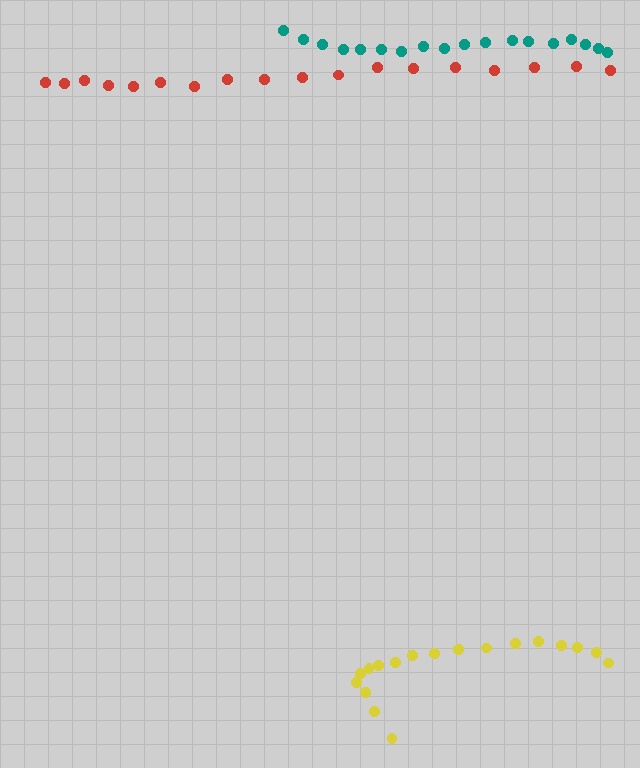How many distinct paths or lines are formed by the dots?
There are 3 distinct paths.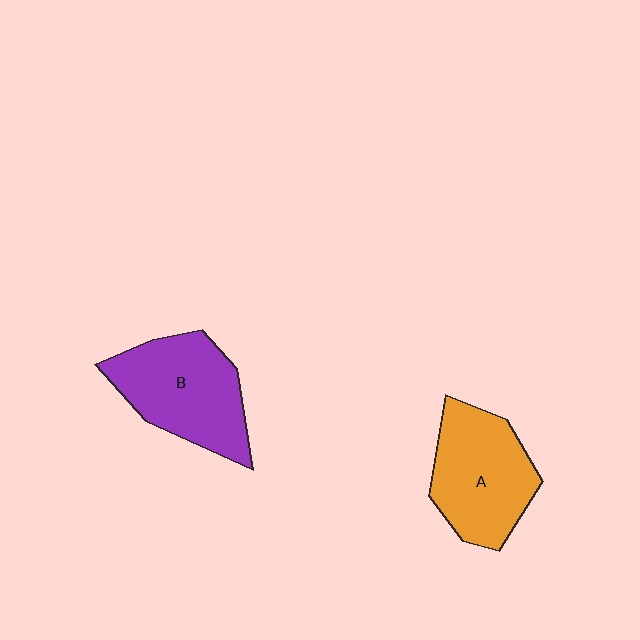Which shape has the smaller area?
Shape A (orange).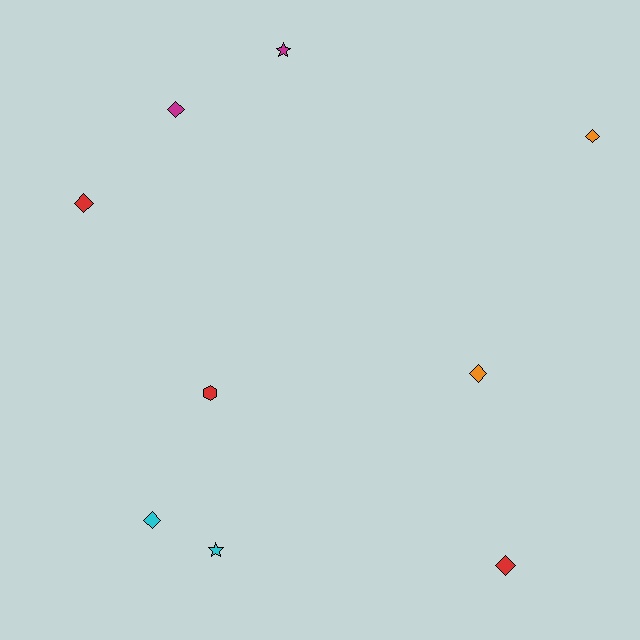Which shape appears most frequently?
Diamond, with 6 objects.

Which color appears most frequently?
Red, with 3 objects.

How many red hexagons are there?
There is 1 red hexagon.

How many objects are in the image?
There are 9 objects.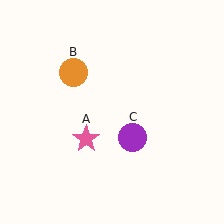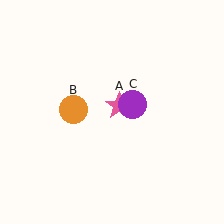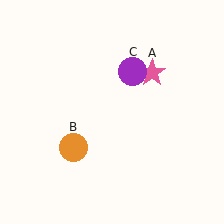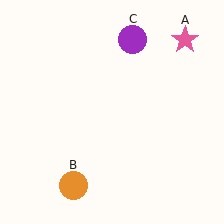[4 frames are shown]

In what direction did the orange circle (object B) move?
The orange circle (object B) moved down.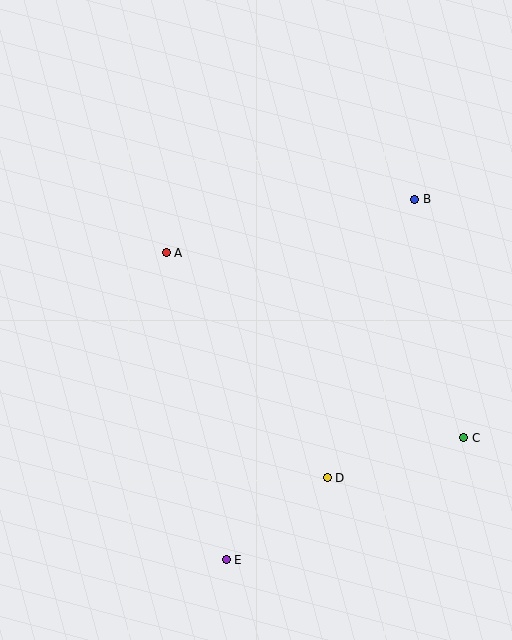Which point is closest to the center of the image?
Point A at (166, 253) is closest to the center.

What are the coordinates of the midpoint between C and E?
The midpoint between C and E is at (345, 499).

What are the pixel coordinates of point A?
Point A is at (166, 253).